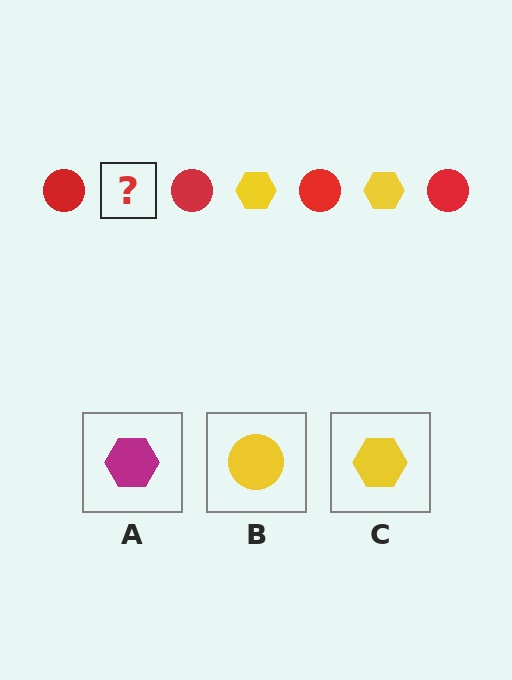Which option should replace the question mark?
Option C.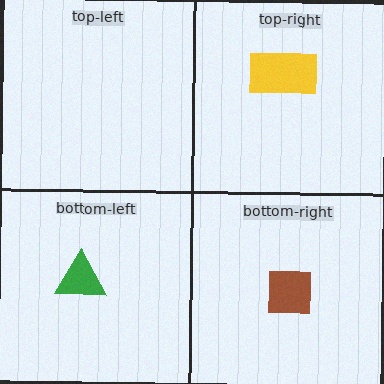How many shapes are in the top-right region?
1.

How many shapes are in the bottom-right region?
1.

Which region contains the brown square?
The bottom-right region.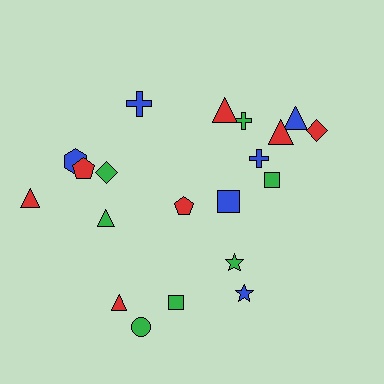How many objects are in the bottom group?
There are 7 objects.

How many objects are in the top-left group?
There are 5 objects.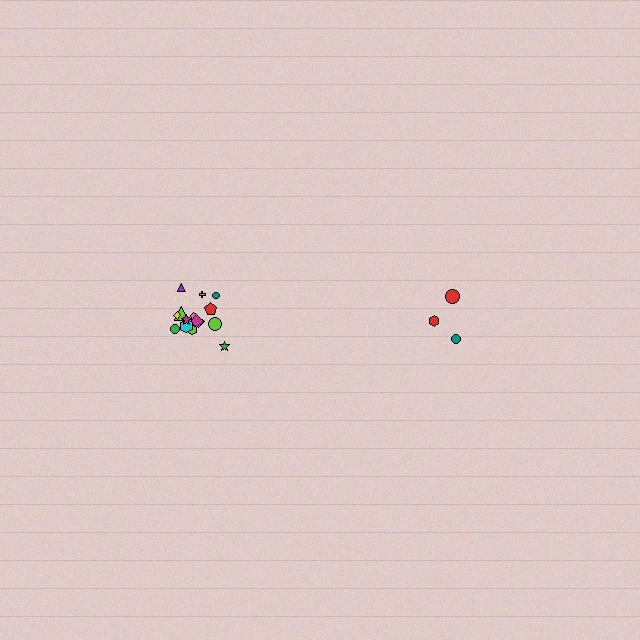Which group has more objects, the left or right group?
The left group.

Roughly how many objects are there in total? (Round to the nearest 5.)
Roughly 20 objects in total.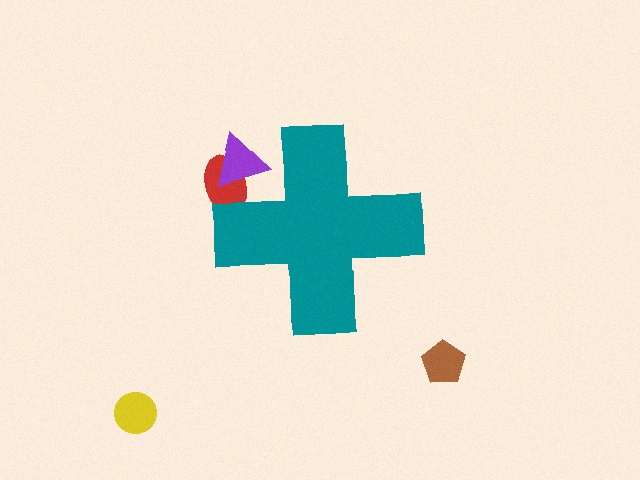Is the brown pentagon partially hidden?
No, the brown pentagon is fully visible.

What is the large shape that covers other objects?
A teal cross.